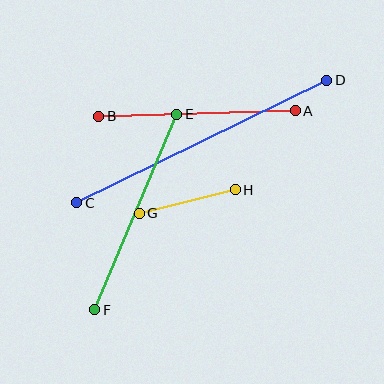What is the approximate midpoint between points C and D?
The midpoint is at approximately (202, 142) pixels.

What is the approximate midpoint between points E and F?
The midpoint is at approximately (136, 212) pixels.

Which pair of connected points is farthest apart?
Points C and D are farthest apart.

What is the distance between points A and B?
The distance is approximately 197 pixels.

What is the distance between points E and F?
The distance is approximately 212 pixels.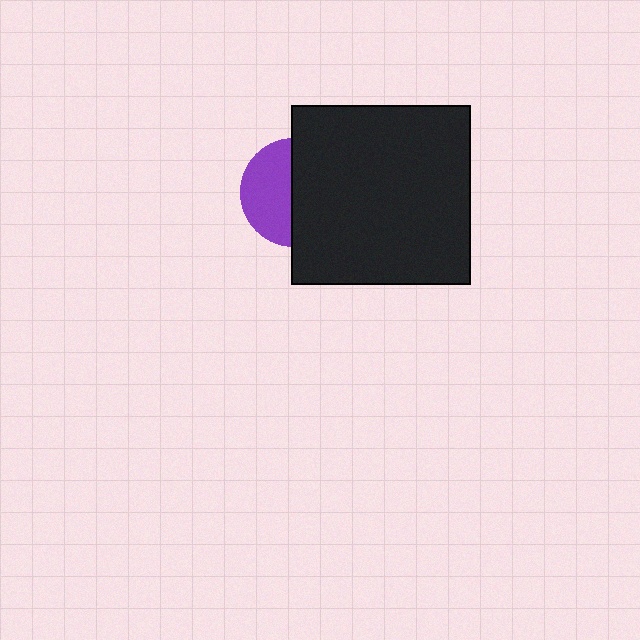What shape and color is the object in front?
The object in front is a black square.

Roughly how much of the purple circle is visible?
About half of it is visible (roughly 47%).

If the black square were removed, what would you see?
You would see the complete purple circle.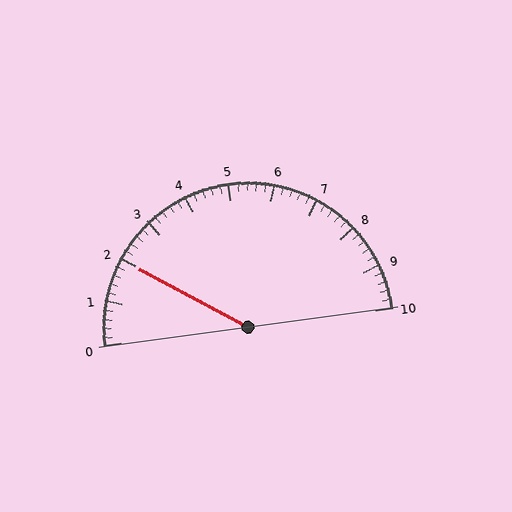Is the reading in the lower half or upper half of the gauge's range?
The reading is in the lower half of the range (0 to 10).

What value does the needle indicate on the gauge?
The needle indicates approximately 2.0.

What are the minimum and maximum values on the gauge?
The gauge ranges from 0 to 10.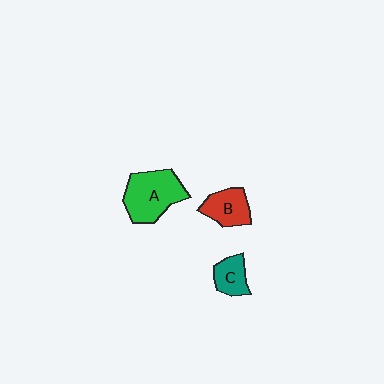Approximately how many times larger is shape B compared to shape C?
Approximately 1.3 times.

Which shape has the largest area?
Shape A (green).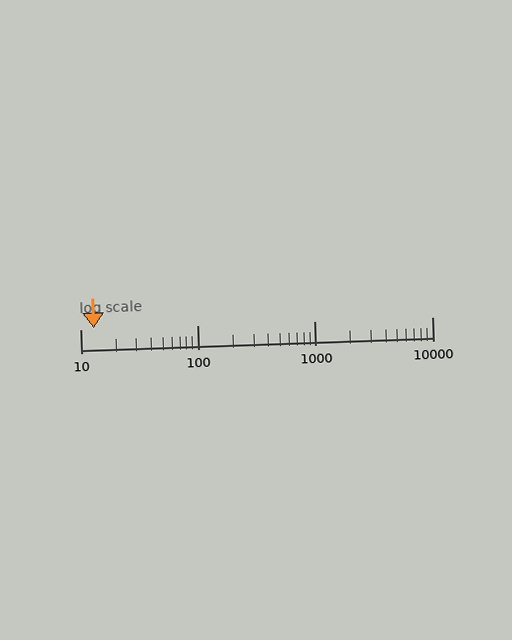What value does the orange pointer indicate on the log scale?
The pointer indicates approximately 13.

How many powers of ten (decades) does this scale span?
The scale spans 3 decades, from 10 to 10000.